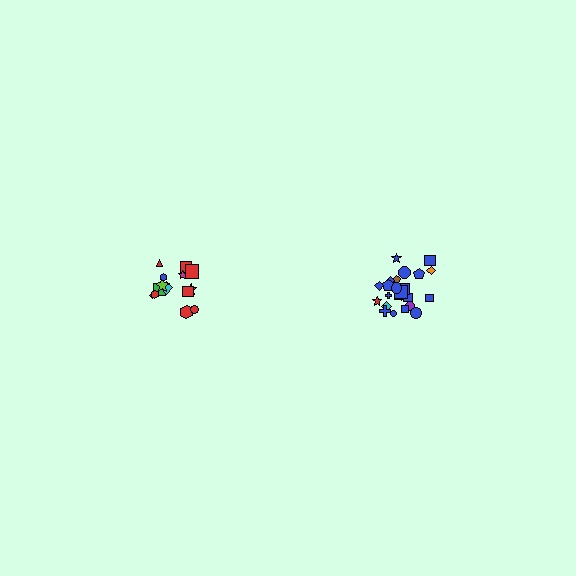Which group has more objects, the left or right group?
The right group.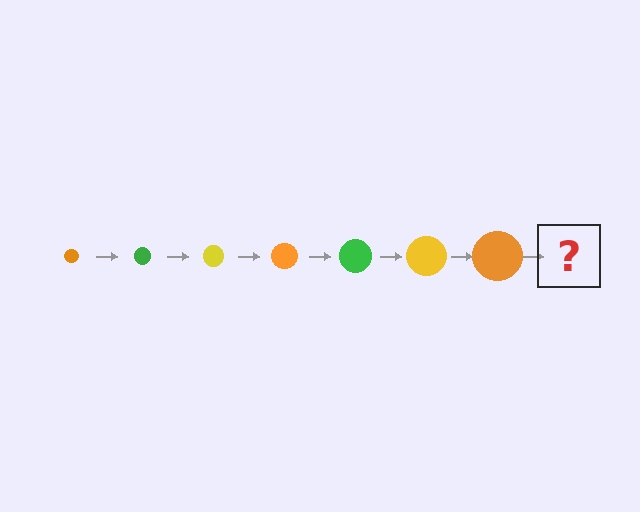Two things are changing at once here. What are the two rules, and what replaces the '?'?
The two rules are that the circle grows larger each step and the color cycles through orange, green, and yellow. The '?' should be a green circle, larger than the previous one.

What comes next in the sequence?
The next element should be a green circle, larger than the previous one.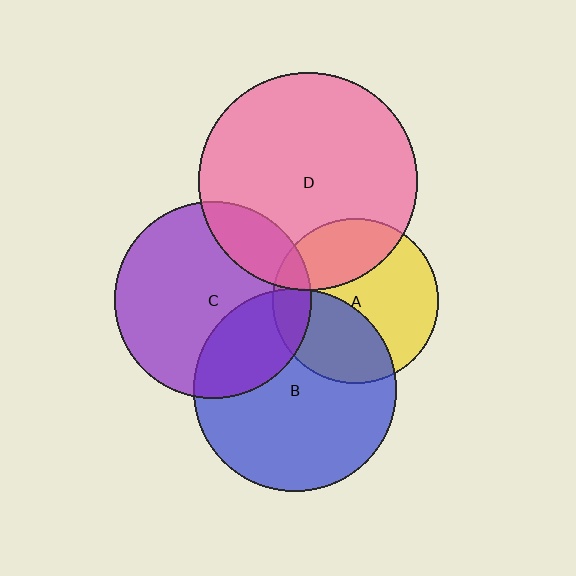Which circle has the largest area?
Circle D (pink).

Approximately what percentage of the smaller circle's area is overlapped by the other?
Approximately 35%.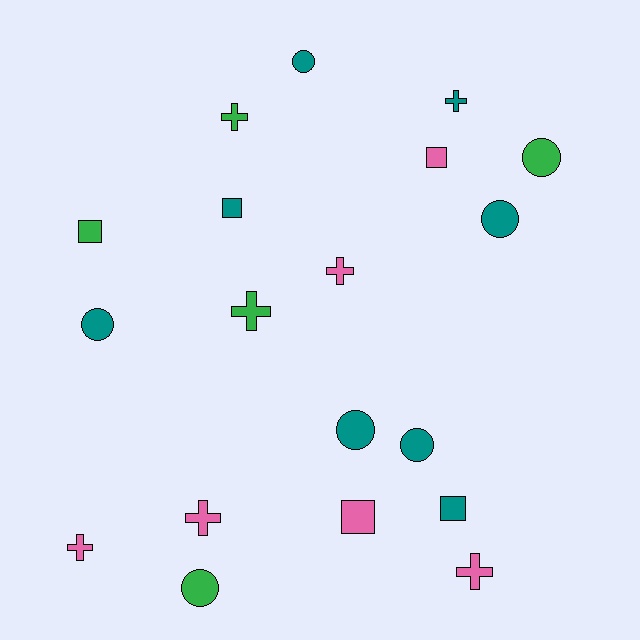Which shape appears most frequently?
Cross, with 7 objects.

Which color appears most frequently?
Teal, with 8 objects.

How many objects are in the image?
There are 19 objects.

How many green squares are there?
There is 1 green square.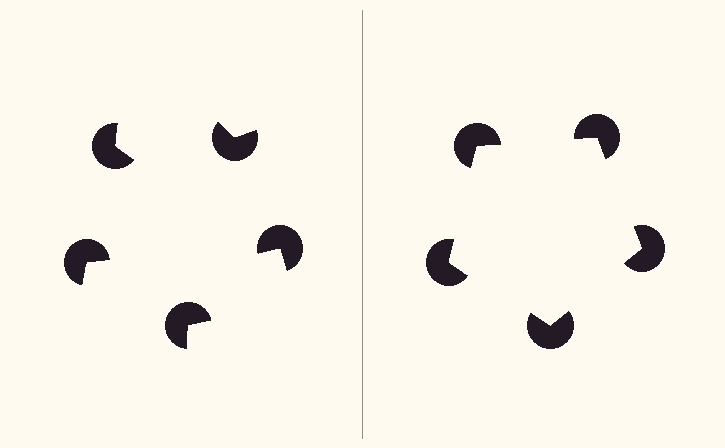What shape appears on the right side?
An illusory pentagon.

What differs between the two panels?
The pac-man discs are positioned identically on both sides; only the wedge orientations differ. On the right they align to a pentagon; on the left they are misaligned.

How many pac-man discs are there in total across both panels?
10 — 5 on each side.